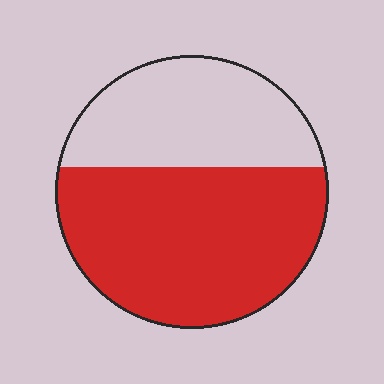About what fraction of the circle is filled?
About five eighths (5/8).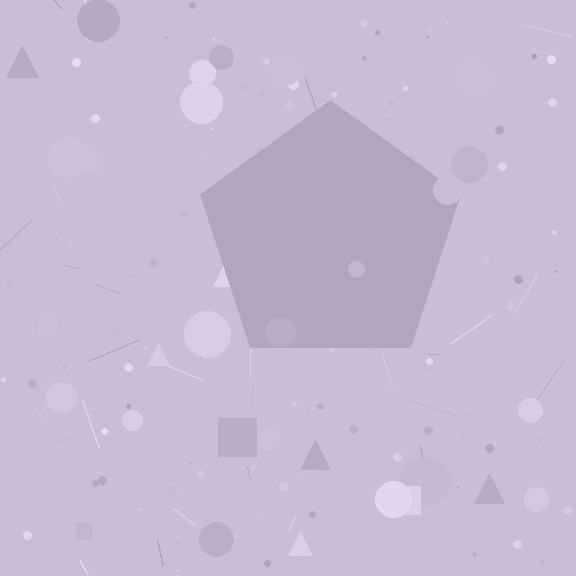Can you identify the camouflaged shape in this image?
The camouflaged shape is a pentagon.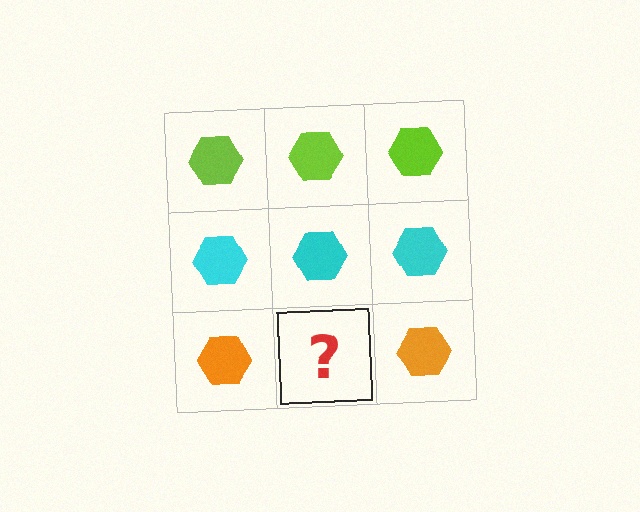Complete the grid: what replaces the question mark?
The question mark should be replaced with an orange hexagon.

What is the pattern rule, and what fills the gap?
The rule is that each row has a consistent color. The gap should be filled with an orange hexagon.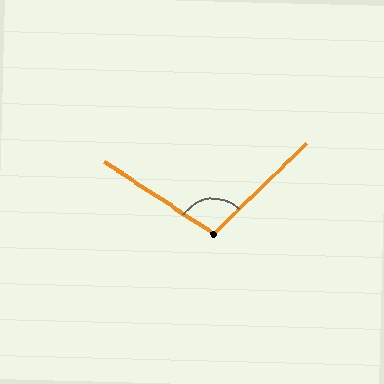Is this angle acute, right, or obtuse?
It is obtuse.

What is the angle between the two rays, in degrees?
Approximately 103 degrees.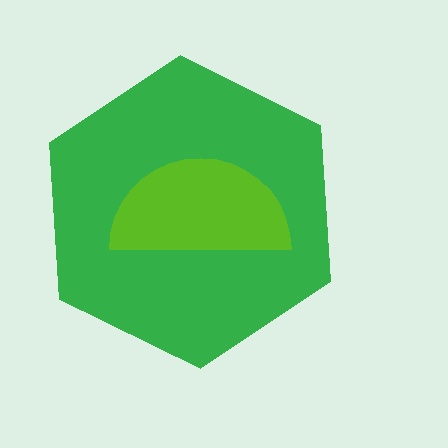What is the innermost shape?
The lime semicircle.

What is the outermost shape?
The green hexagon.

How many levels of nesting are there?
2.